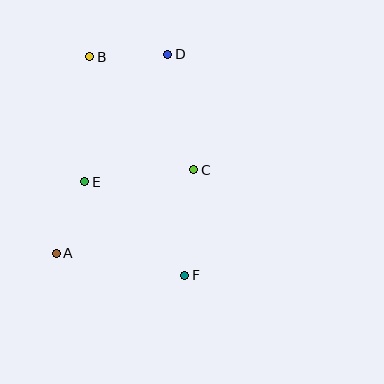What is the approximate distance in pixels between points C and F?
The distance between C and F is approximately 106 pixels.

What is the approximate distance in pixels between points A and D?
The distance between A and D is approximately 228 pixels.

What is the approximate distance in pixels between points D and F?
The distance between D and F is approximately 222 pixels.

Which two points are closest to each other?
Points A and E are closest to each other.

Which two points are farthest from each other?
Points B and F are farthest from each other.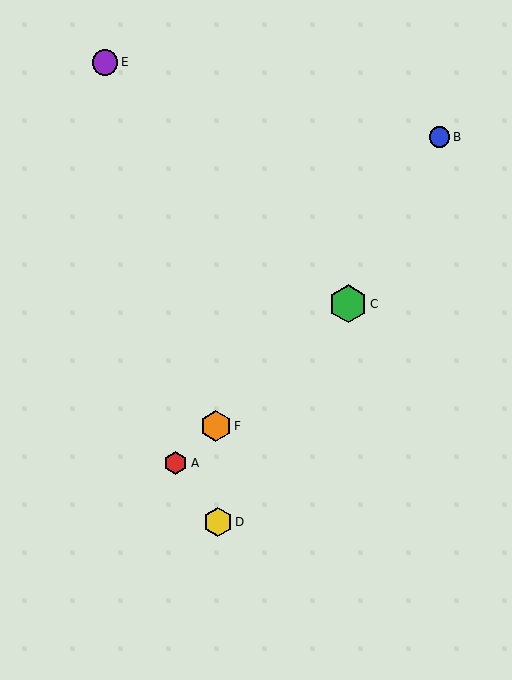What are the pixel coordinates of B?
Object B is at (440, 137).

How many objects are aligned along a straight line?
3 objects (A, C, F) are aligned along a straight line.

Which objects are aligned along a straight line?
Objects A, C, F are aligned along a straight line.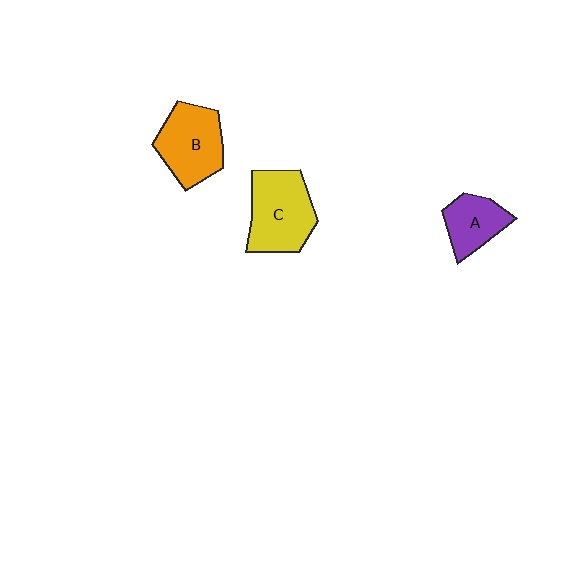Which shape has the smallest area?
Shape A (purple).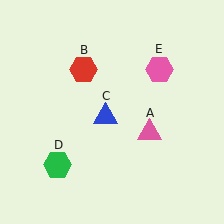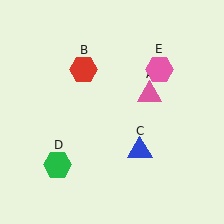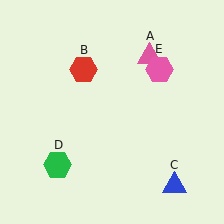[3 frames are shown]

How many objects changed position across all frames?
2 objects changed position: pink triangle (object A), blue triangle (object C).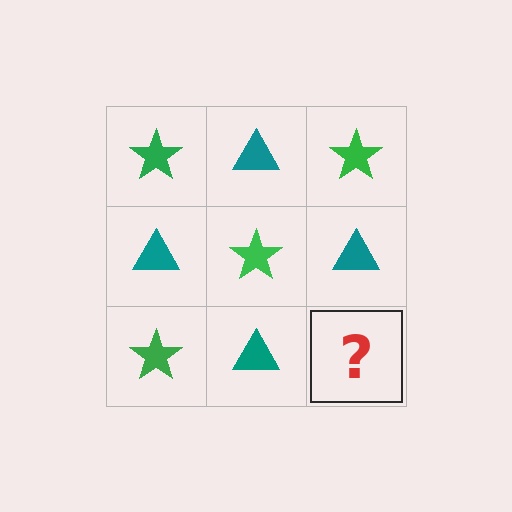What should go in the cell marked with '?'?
The missing cell should contain a green star.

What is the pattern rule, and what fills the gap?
The rule is that it alternates green star and teal triangle in a checkerboard pattern. The gap should be filled with a green star.